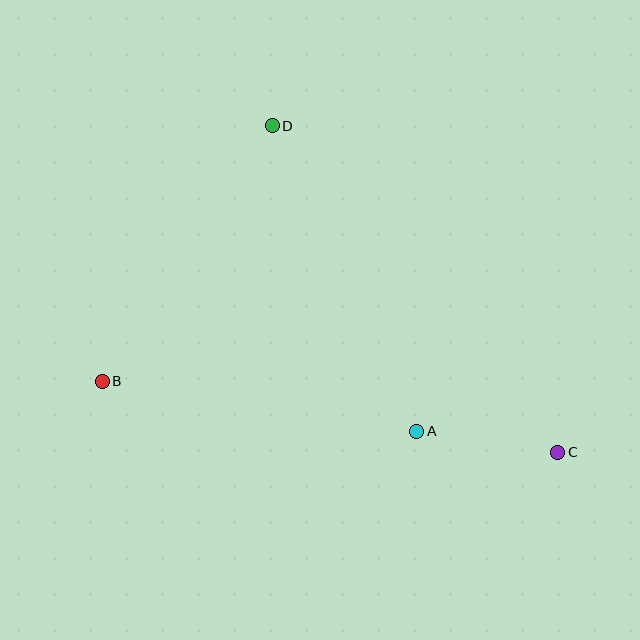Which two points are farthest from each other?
Points B and C are farthest from each other.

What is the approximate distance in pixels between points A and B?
The distance between A and B is approximately 319 pixels.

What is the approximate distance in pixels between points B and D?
The distance between B and D is approximately 307 pixels.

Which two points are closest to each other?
Points A and C are closest to each other.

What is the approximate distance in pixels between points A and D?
The distance between A and D is approximately 338 pixels.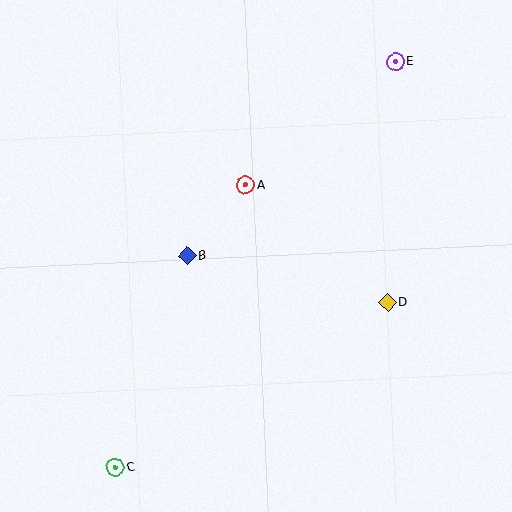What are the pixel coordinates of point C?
Point C is at (115, 468).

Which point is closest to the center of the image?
Point B at (187, 256) is closest to the center.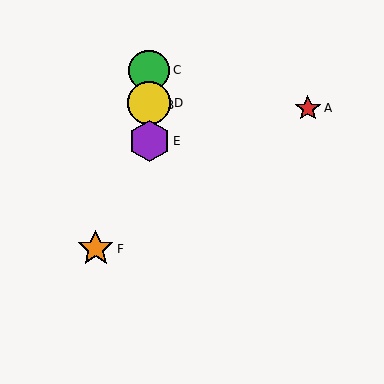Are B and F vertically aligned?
No, B is at x≈149 and F is at x≈96.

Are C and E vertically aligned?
Yes, both are at x≈149.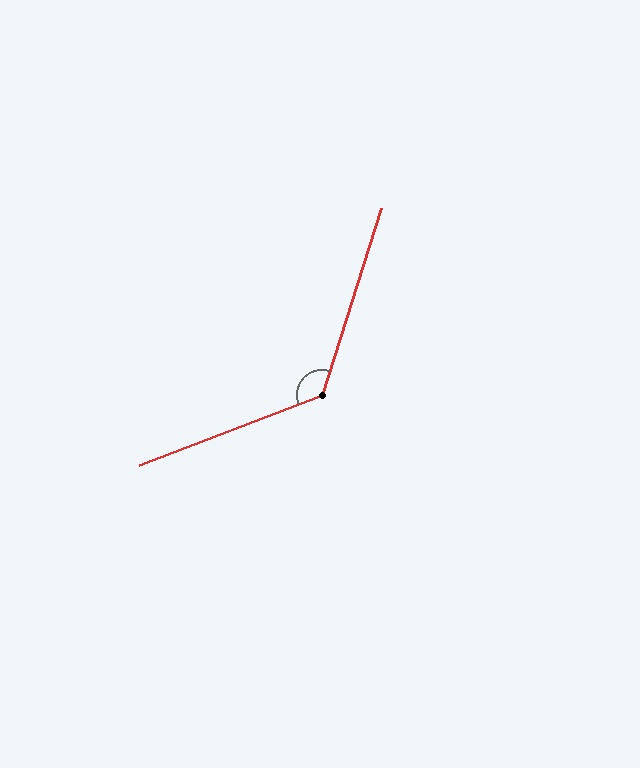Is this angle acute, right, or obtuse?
It is obtuse.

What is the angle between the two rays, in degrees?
Approximately 129 degrees.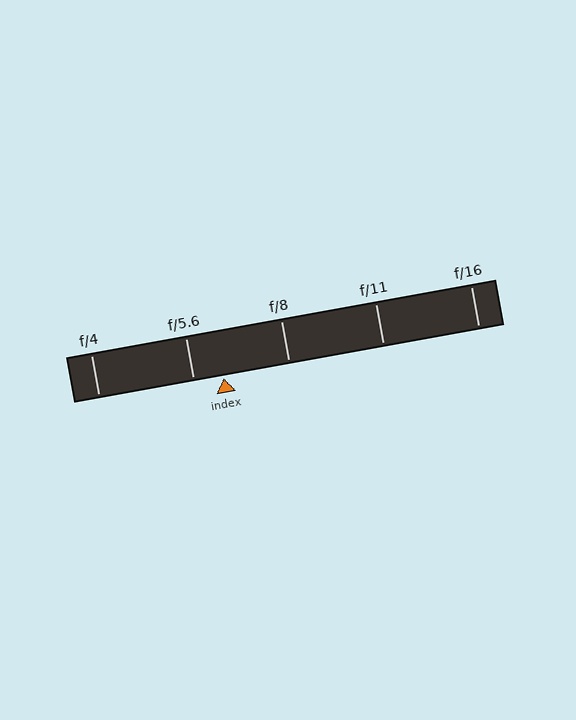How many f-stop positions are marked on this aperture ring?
There are 5 f-stop positions marked.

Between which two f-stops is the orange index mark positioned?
The index mark is between f/5.6 and f/8.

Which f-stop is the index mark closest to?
The index mark is closest to f/5.6.